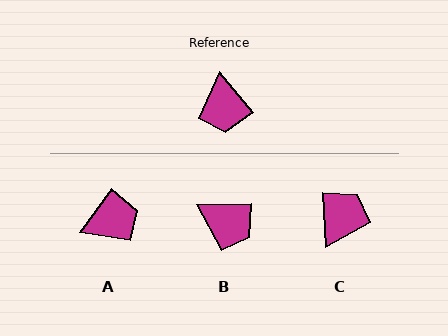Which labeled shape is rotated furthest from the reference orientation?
C, about 142 degrees away.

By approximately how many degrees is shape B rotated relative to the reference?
Approximately 52 degrees counter-clockwise.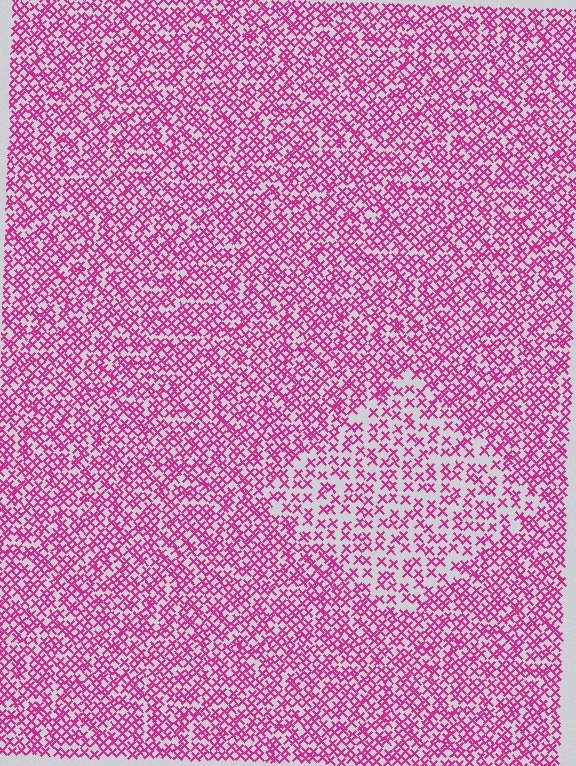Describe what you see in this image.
The image contains small magenta elements arranged at two different densities. A diamond-shaped region is visible where the elements are less densely packed than the surrounding area.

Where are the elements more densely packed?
The elements are more densely packed outside the diamond boundary.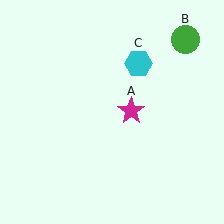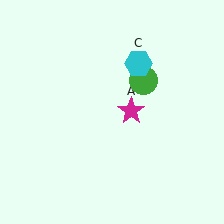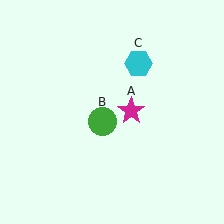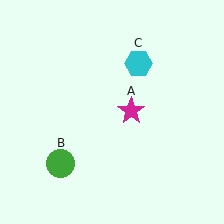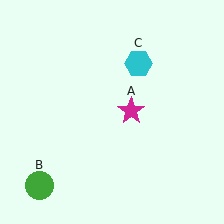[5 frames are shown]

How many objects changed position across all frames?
1 object changed position: green circle (object B).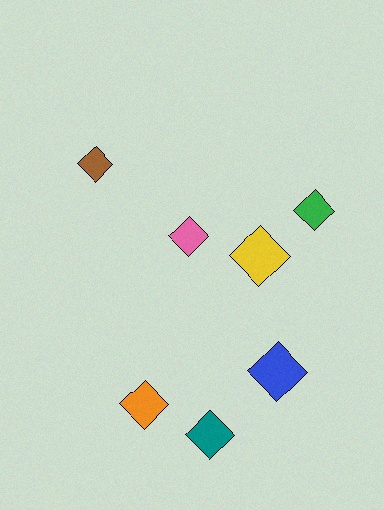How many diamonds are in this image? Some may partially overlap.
There are 7 diamonds.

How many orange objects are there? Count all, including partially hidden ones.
There is 1 orange object.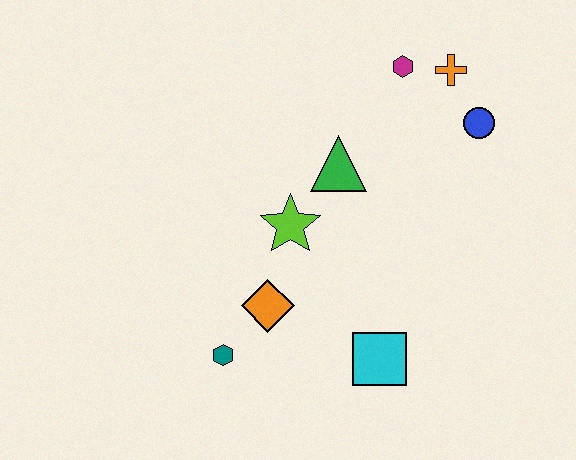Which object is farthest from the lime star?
The orange cross is farthest from the lime star.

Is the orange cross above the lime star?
Yes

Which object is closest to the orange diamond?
The teal hexagon is closest to the orange diamond.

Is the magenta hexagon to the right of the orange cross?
No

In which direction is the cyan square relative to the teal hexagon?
The cyan square is to the right of the teal hexagon.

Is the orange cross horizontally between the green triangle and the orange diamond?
No